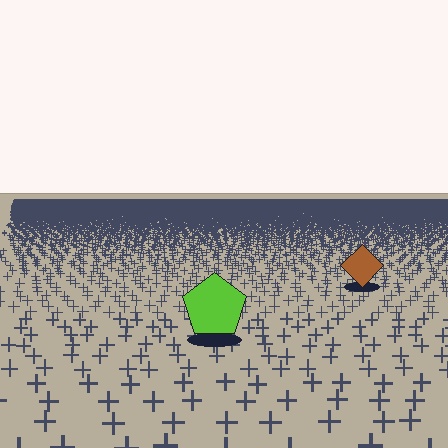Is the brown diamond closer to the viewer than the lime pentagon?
No. The lime pentagon is closer — you can tell from the texture gradient: the ground texture is coarser near it.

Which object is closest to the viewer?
The lime pentagon is closest. The texture marks near it are larger and more spread out.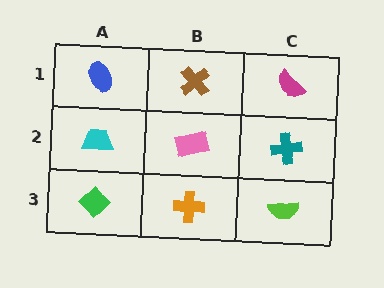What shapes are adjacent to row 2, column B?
A brown cross (row 1, column B), an orange cross (row 3, column B), a cyan trapezoid (row 2, column A), a teal cross (row 2, column C).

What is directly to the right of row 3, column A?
An orange cross.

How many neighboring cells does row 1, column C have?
2.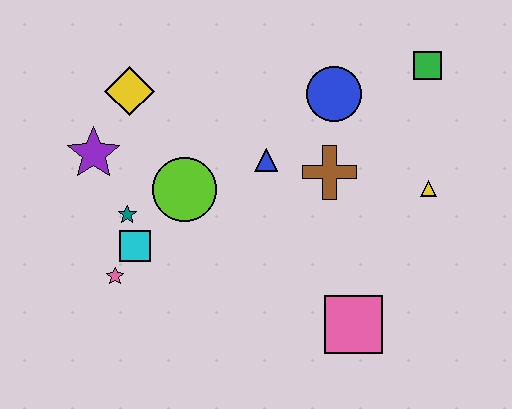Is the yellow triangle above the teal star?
Yes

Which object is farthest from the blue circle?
The pink star is farthest from the blue circle.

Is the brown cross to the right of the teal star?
Yes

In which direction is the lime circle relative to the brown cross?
The lime circle is to the left of the brown cross.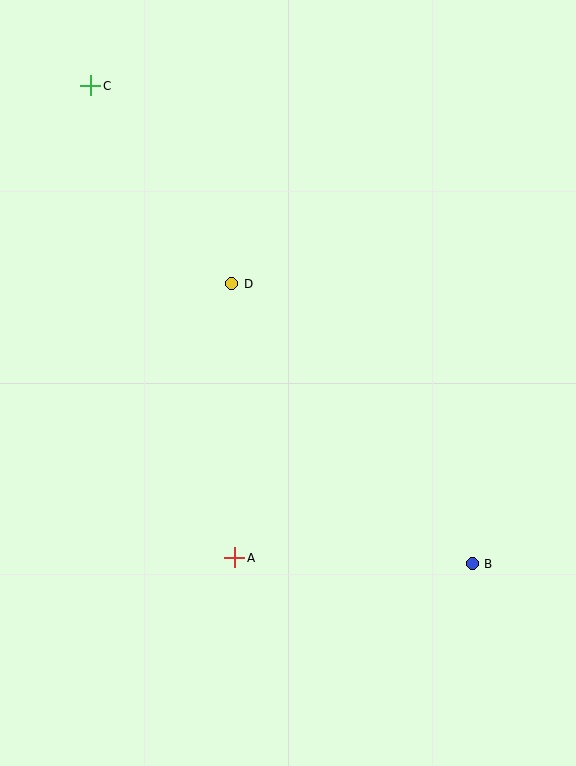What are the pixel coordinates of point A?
Point A is at (235, 558).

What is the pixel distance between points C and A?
The distance between C and A is 494 pixels.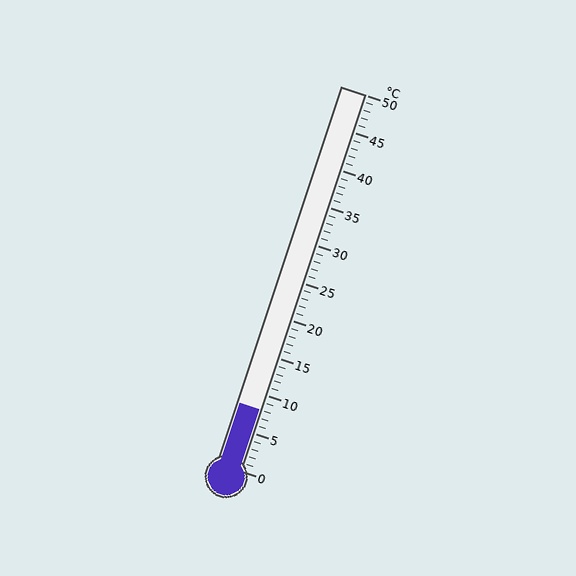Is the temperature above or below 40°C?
The temperature is below 40°C.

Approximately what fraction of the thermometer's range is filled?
The thermometer is filled to approximately 15% of its range.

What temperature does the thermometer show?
The thermometer shows approximately 8°C.